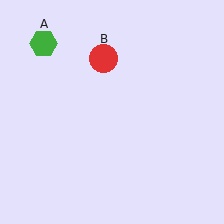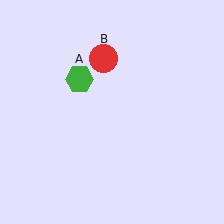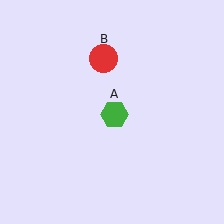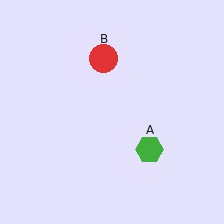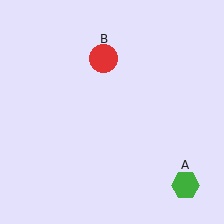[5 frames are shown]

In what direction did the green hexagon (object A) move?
The green hexagon (object A) moved down and to the right.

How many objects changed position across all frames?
1 object changed position: green hexagon (object A).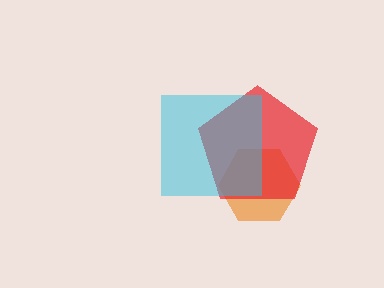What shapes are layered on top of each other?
The layered shapes are: an orange hexagon, a red pentagon, a cyan square.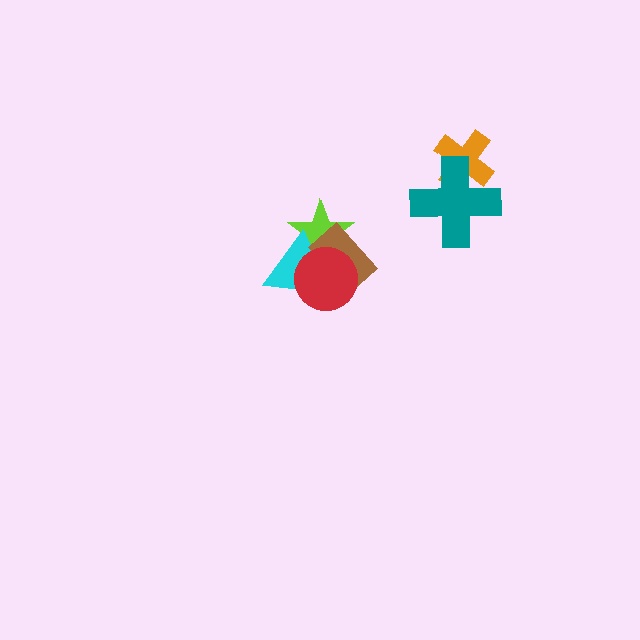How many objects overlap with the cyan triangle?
3 objects overlap with the cyan triangle.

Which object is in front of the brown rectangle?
The red circle is in front of the brown rectangle.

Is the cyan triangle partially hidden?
Yes, it is partially covered by another shape.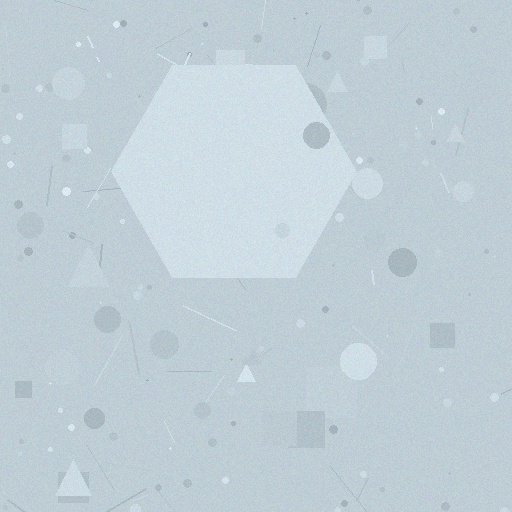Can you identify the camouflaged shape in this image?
The camouflaged shape is a hexagon.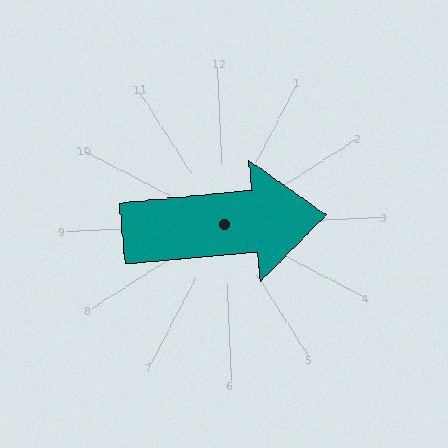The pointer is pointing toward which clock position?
Roughly 3 o'clock.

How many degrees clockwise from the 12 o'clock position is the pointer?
Approximately 87 degrees.